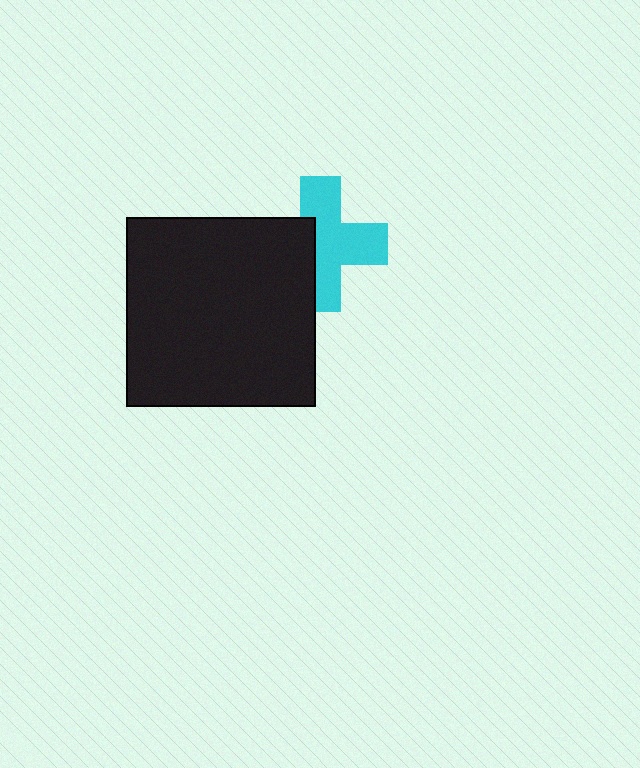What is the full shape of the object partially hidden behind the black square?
The partially hidden object is a cyan cross.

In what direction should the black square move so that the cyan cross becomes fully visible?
The black square should move left. That is the shortest direction to clear the overlap and leave the cyan cross fully visible.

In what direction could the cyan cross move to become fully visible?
The cyan cross could move right. That would shift it out from behind the black square entirely.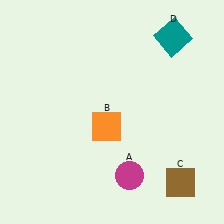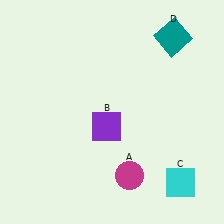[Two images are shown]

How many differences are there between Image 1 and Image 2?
There are 2 differences between the two images.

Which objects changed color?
B changed from orange to purple. C changed from brown to cyan.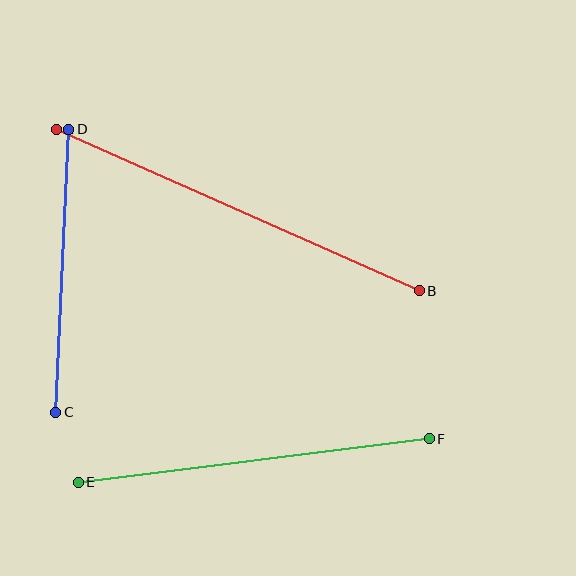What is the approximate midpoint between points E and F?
The midpoint is at approximately (254, 461) pixels.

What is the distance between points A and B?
The distance is approximately 397 pixels.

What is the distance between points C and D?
The distance is approximately 284 pixels.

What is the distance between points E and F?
The distance is approximately 354 pixels.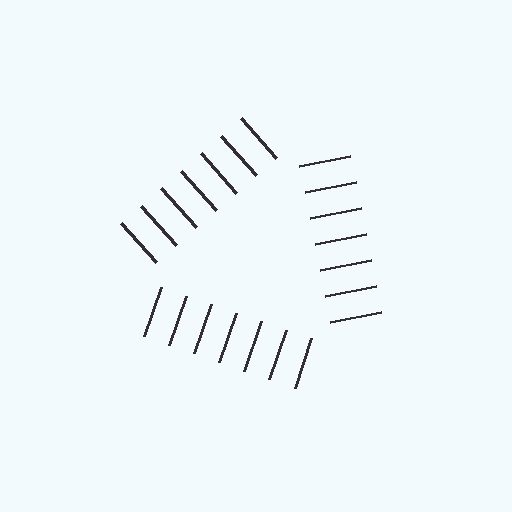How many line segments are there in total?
21 — 7 along each of the 3 edges.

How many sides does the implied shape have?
3 sides — the line-ends trace a triangle.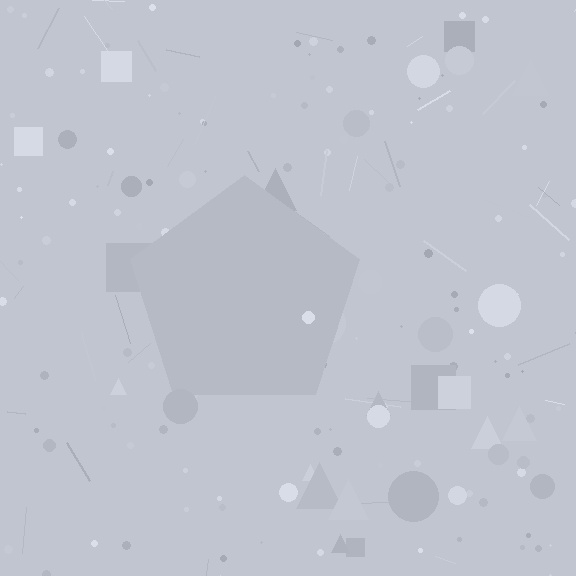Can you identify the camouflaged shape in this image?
The camouflaged shape is a pentagon.